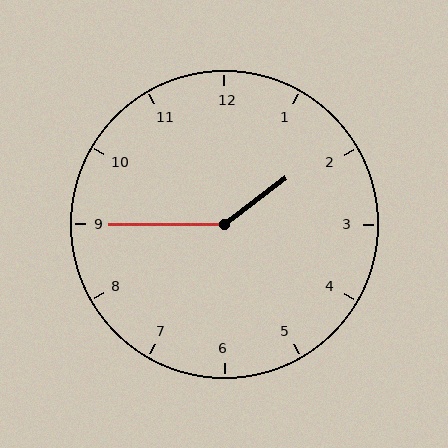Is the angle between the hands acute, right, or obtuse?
It is obtuse.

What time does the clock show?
1:45.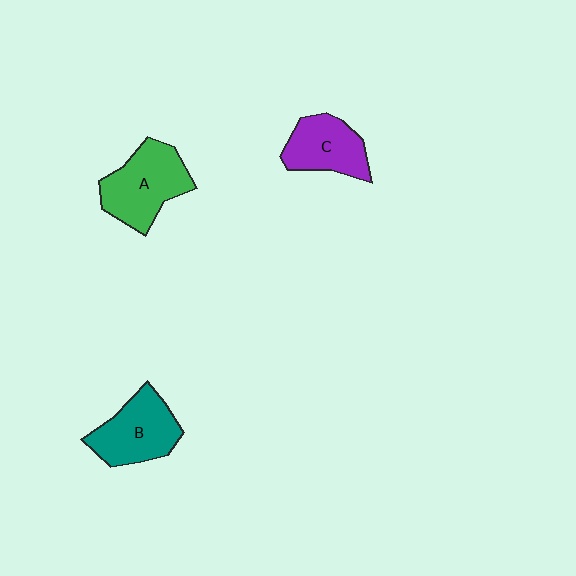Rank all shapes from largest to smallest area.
From largest to smallest: A (green), B (teal), C (purple).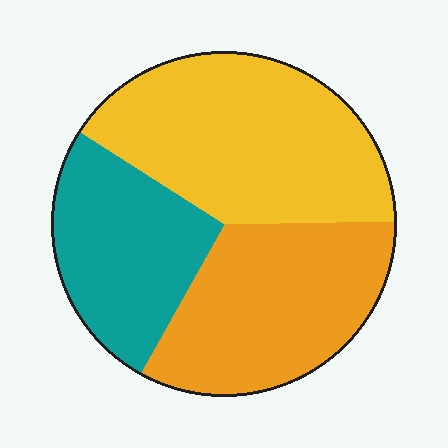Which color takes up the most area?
Yellow, at roughly 40%.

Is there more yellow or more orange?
Yellow.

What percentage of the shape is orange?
Orange covers around 35% of the shape.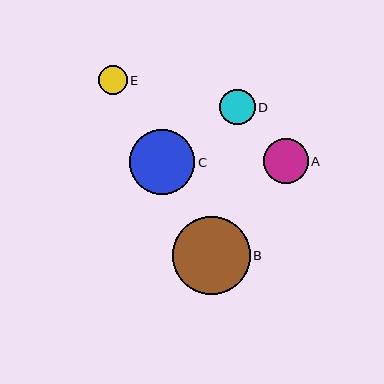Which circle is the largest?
Circle B is the largest with a size of approximately 78 pixels.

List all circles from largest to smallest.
From largest to smallest: B, C, A, D, E.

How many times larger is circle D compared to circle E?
Circle D is approximately 1.2 times the size of circle E.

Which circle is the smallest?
Circle E is the smallest with a size of approximately 29 pixels.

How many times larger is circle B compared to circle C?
Circle B is approximately 1.2 times the size of circle C.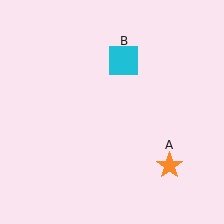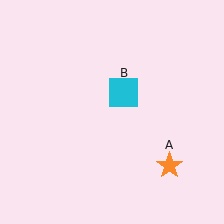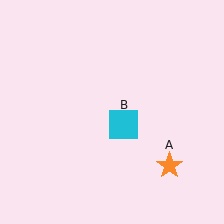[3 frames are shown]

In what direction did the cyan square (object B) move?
The cyan square (object B) moved down.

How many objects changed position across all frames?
1 object changed position: cyan square (object B).